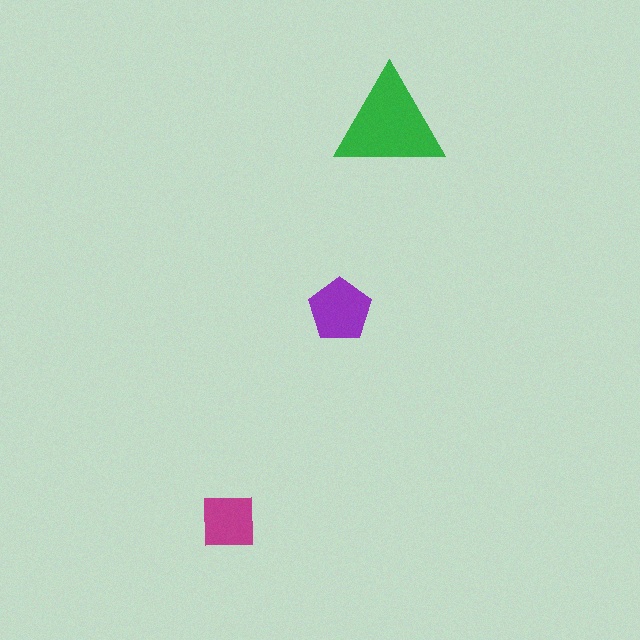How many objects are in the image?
There are 3 objects in the image.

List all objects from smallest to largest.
The magenta square, the purple pentagon, the green triangle.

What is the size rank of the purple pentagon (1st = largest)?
2nd.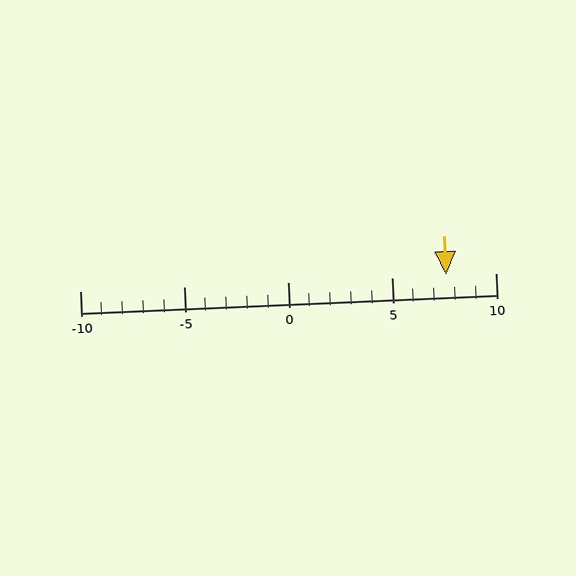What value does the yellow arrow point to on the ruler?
The yellow arrow points to approximately 8.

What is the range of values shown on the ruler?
The ruler shows values from -10 to 10.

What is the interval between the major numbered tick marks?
The major tick marks are spaced 5 units apart.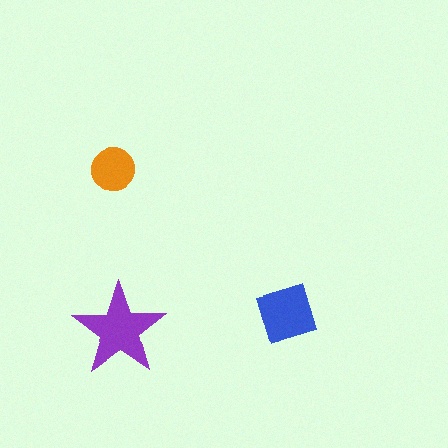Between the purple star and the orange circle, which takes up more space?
The purple star.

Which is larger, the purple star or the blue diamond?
The purple star.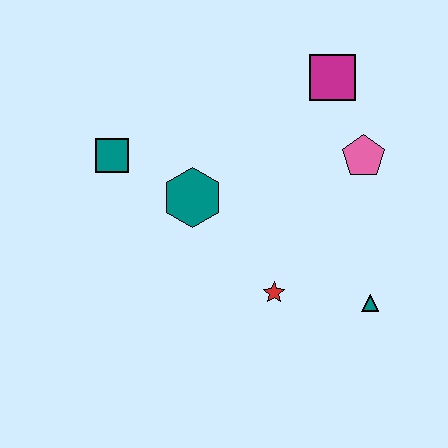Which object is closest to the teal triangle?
The red star is closest to the teal triangle.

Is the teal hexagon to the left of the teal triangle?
Yes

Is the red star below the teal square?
Yes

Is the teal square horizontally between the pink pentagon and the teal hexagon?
No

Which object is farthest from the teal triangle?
The teal square is farthest from the teal triangle.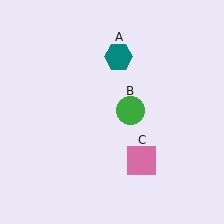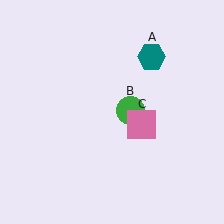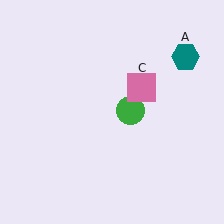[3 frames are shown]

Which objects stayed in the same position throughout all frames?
Green circle (object B) remained stationary.